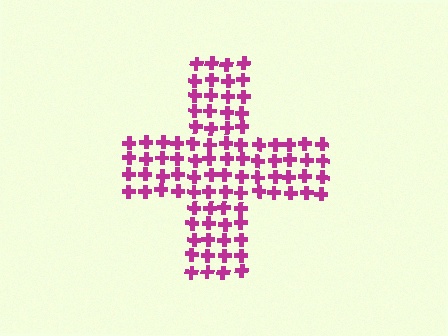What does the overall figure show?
The overall figure shows a cross.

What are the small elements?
The small elements are crosses.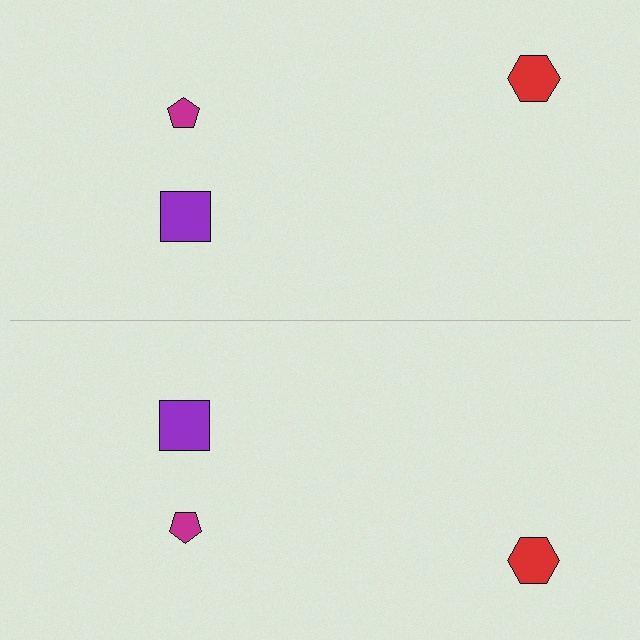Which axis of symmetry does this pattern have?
The pattern has a horizontal axis of symmetry running through the center of the image.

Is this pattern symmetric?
Yes, this pattern has bilateral (reflection) symmetry.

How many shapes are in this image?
There are 6 shapes in this image.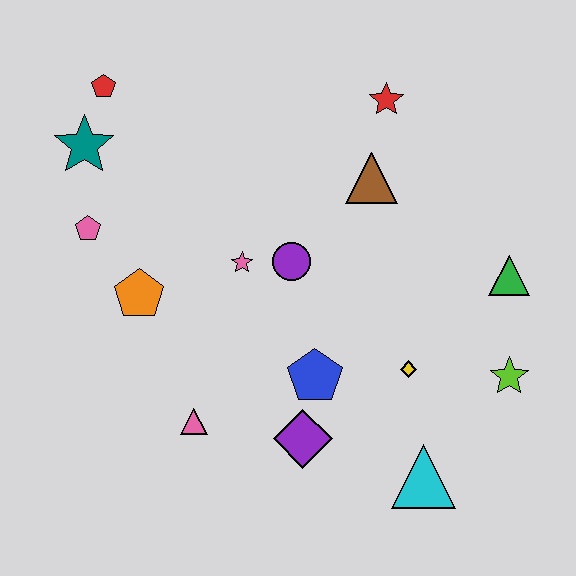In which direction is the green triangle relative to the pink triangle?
The green triangle is to the right of the pink triangle.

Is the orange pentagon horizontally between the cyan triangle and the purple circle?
No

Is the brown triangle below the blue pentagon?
No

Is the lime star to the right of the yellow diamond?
Yes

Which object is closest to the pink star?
The purple circle is closest to the pink star.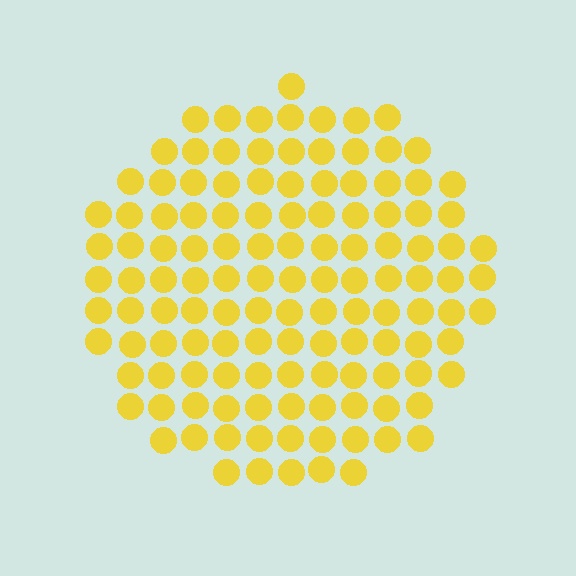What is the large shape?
The large shape is a circle.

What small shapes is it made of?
It is made of small circles.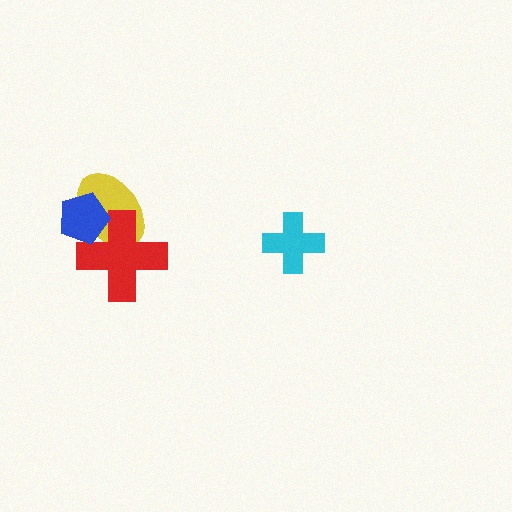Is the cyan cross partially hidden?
No, no other shape covers it.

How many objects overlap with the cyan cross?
0 objects overlap with the cyan cross.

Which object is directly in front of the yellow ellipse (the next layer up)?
The red cross is directly in front of the yellow ellipse.